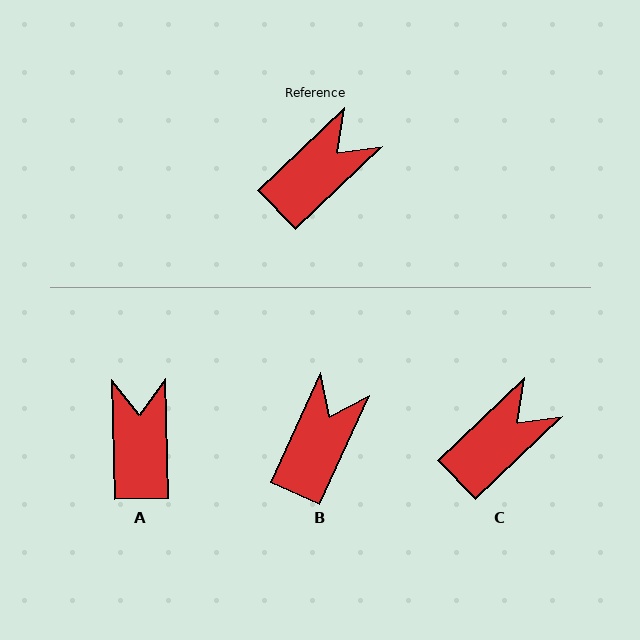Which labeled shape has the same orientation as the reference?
C.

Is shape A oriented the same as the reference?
No, it is off by about 48 degrees.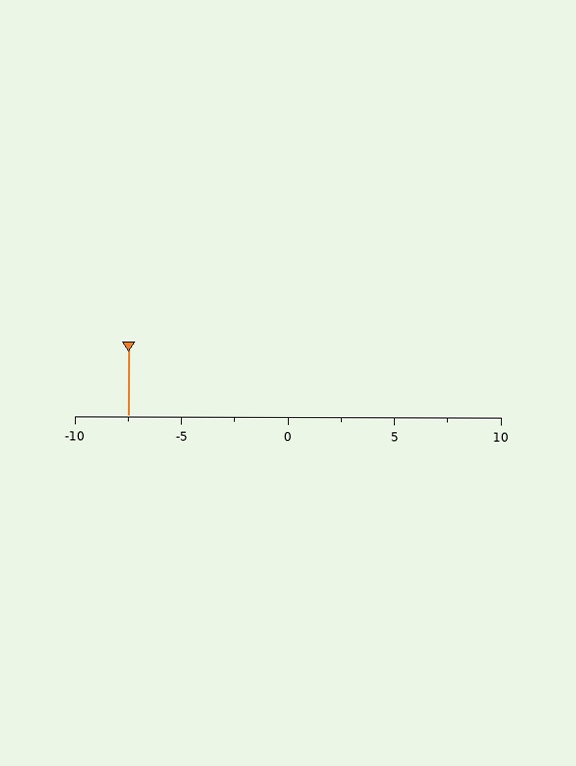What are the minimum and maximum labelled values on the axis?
The axis runs from -10 to 10.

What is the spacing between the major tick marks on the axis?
The major ticks are spaced 5 apart.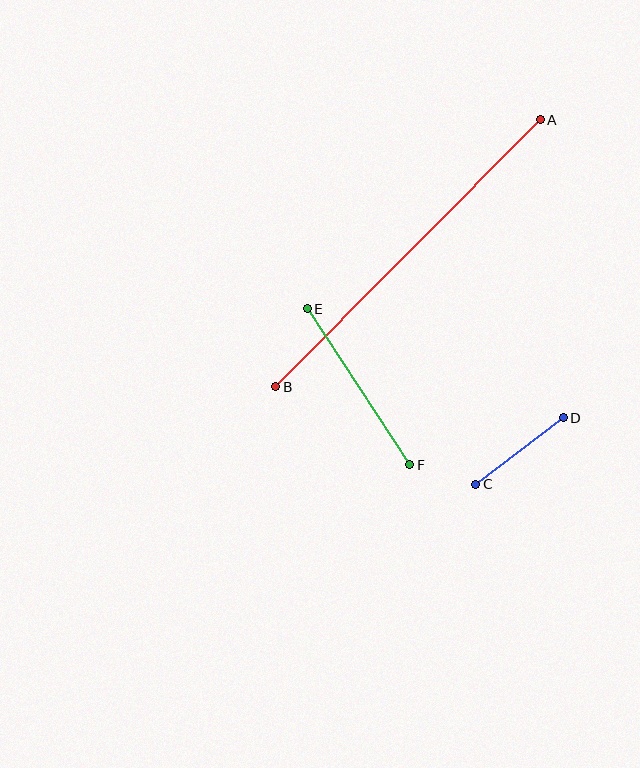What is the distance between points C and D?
The distance is approximately 110 pixels.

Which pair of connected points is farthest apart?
Points A and B are farthest apart.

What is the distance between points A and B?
The distance is approximately 376 pixels.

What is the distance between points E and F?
The distance is approximately 187 pixels.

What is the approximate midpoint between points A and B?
The midpoint is at approximately (408, 253) pixels.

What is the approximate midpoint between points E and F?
The midpoint is at approximately (359, 387) pixels.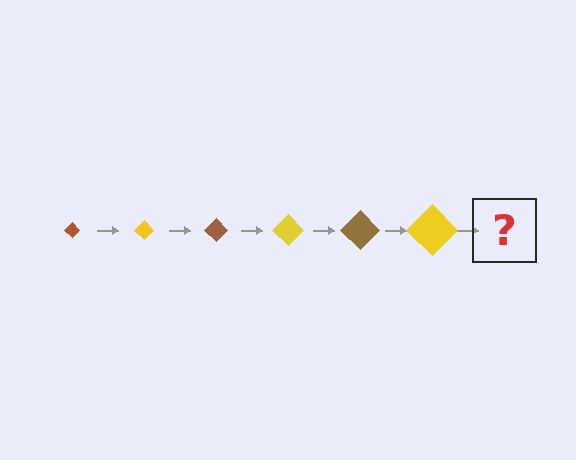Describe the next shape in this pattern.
It should be a brown diamond, larger than the previous one.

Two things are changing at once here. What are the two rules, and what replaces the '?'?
The two rules are that the diamond grows larger each step and the color cycles through brown and yellow. The '?' should be a brown diamond, larger than the previous one.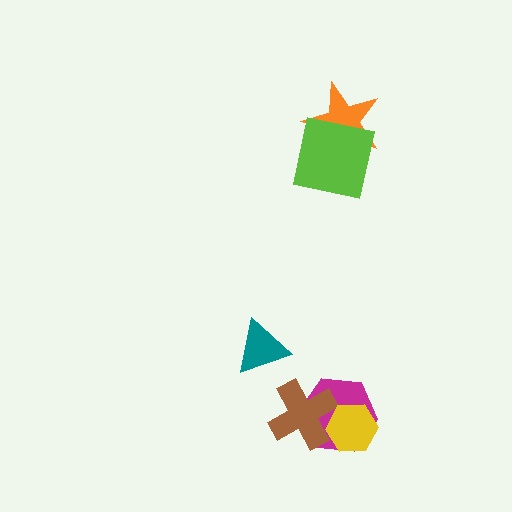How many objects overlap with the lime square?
1 object overlaps with the lime square.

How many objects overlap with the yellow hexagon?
2 objects overlap with the yellow hexagon.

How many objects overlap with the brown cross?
2 objects overlap with the brown cross.